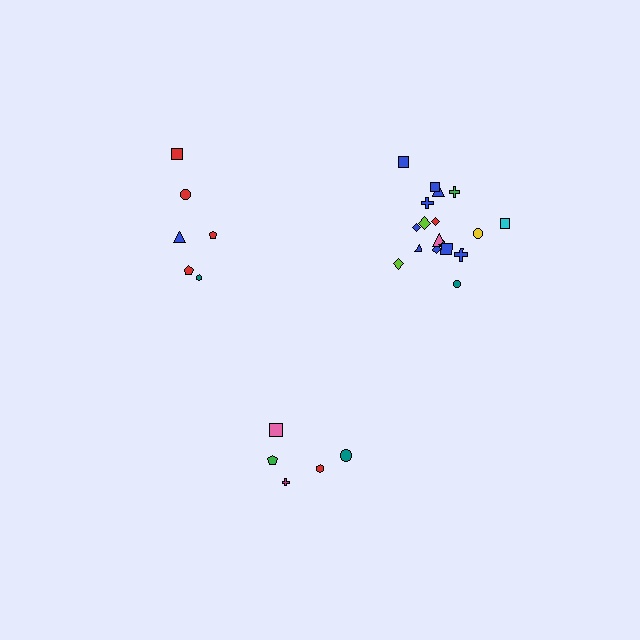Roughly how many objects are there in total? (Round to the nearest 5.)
Roughly 30 objects in total.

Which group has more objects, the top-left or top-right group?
The top-right group.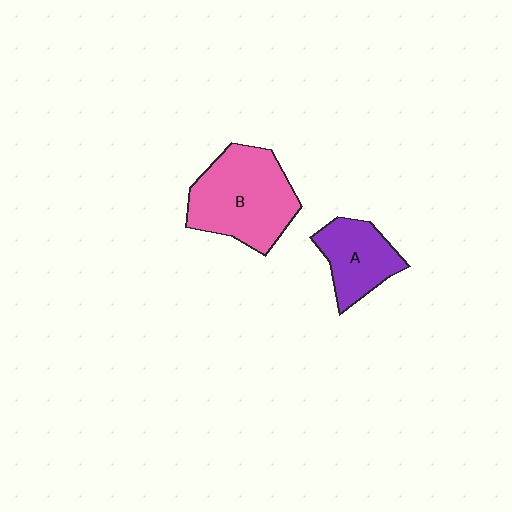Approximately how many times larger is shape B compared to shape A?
Approximately 1.7 times.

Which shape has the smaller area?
Shape A (purple).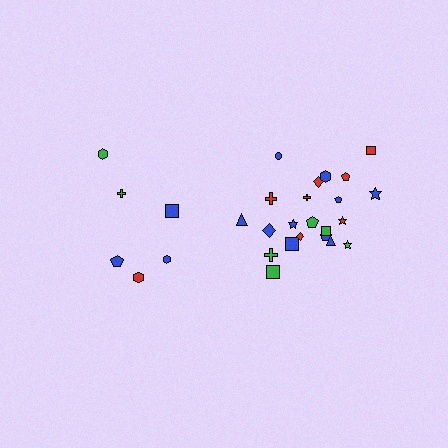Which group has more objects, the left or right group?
The right group.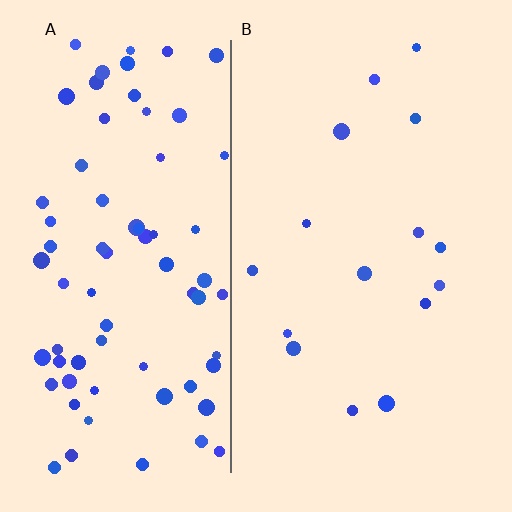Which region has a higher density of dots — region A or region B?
A (the left).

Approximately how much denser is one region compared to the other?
Approximately 4.7× — region A over region B.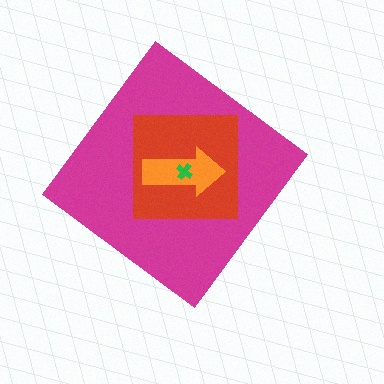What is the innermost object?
The green cross.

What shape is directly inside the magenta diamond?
The red square.